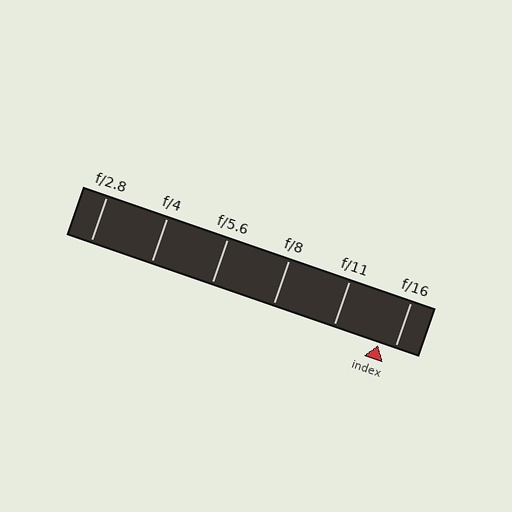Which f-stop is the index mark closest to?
The index mark is closest to f/16.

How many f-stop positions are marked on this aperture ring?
There are 6 f-stop positions marked.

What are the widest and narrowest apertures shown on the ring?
The widest aperture shown is f/2.8 and the narrowest is f/16.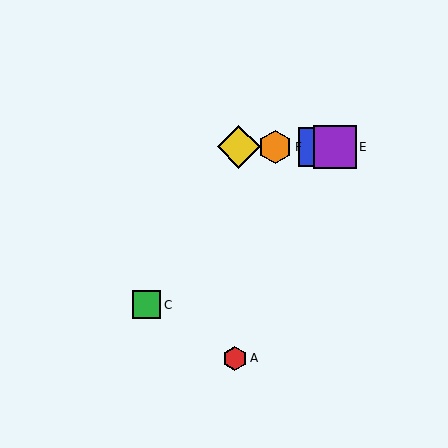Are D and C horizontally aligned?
No, D is at y≈147 and C is at y≈305.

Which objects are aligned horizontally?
Objects B, D, E, F are aligned horizontally.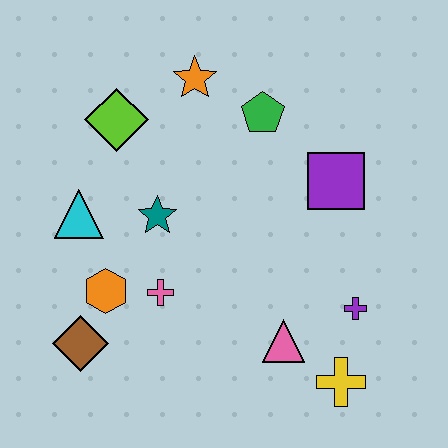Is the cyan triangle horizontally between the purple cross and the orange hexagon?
No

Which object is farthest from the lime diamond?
The yellow cross is farthest from the lime diamond.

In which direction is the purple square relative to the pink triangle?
The purple square is above the pink triangle.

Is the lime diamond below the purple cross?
No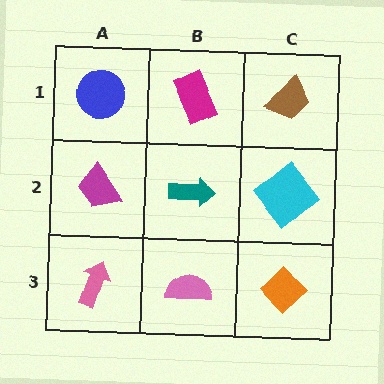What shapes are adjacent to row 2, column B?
A magenta rectangle (row 1, column B), a pink semicircle (row 3, column B), a magenta trapezoid (row 2, column A), a cyan diamond (row 2, column C).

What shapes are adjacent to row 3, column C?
A cyan diamond (row 2, column C), a pink semicircle (row 3, column B).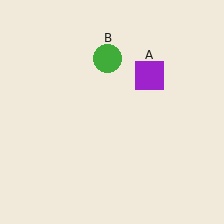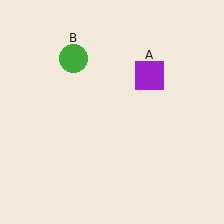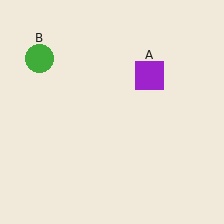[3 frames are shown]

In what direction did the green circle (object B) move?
The green circle (object B) moved left.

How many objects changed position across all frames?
1 object changed position: green circle (object B).